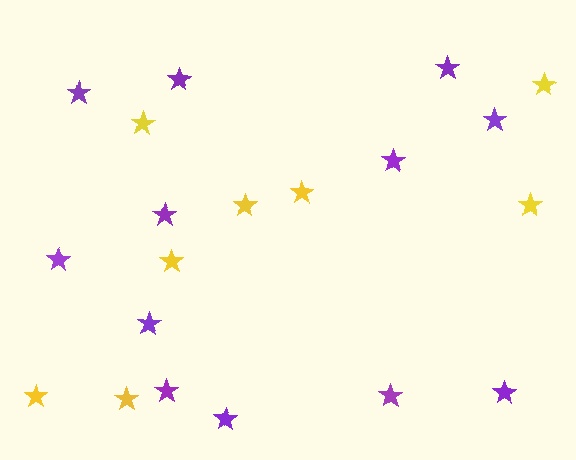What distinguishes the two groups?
There are 2 groups: one group of yellow stars (8) and one group of purple stars (12).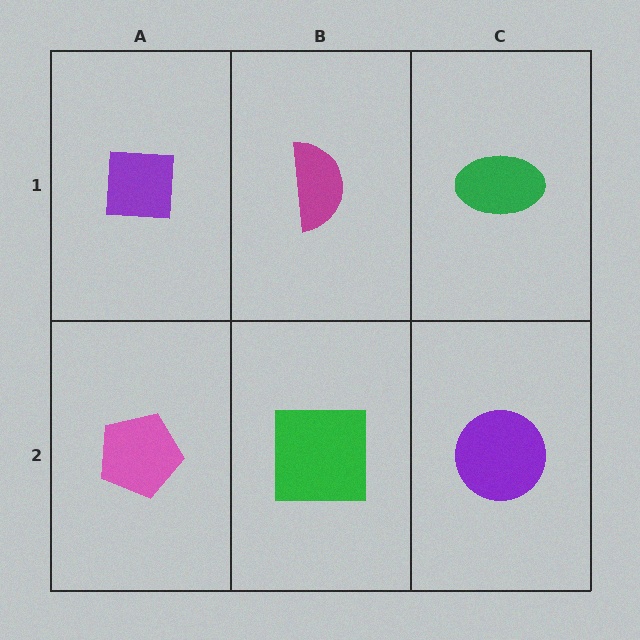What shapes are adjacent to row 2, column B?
A magenta semicircle (row 1, column B), a pink pentagon (row 2, column A), a purple circle (row 2, column C).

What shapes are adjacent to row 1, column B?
A green square (row 2, column B), a purple square (row 1, column A), a green ellipse (row 1, column C).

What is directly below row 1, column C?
A purple circle.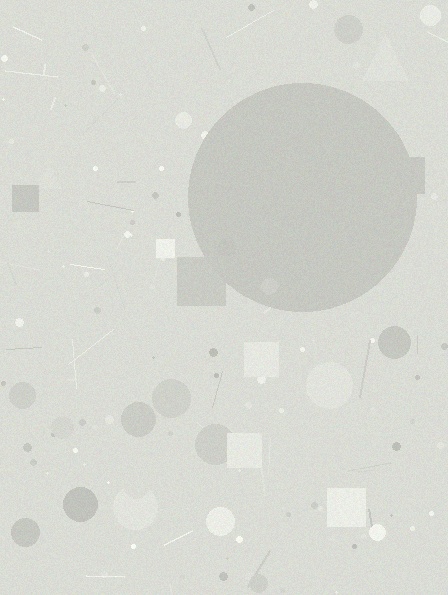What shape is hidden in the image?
A circle is hidden in the image.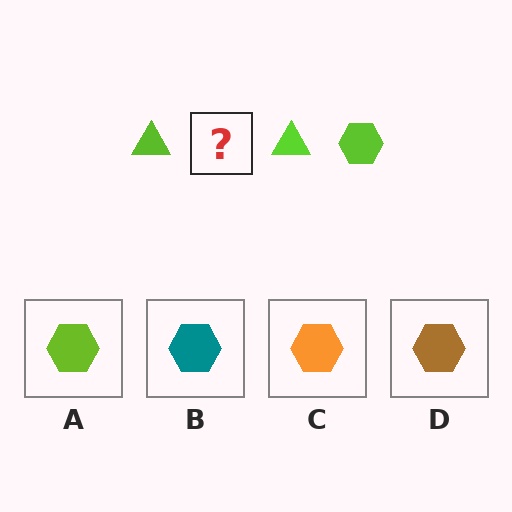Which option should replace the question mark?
Option A.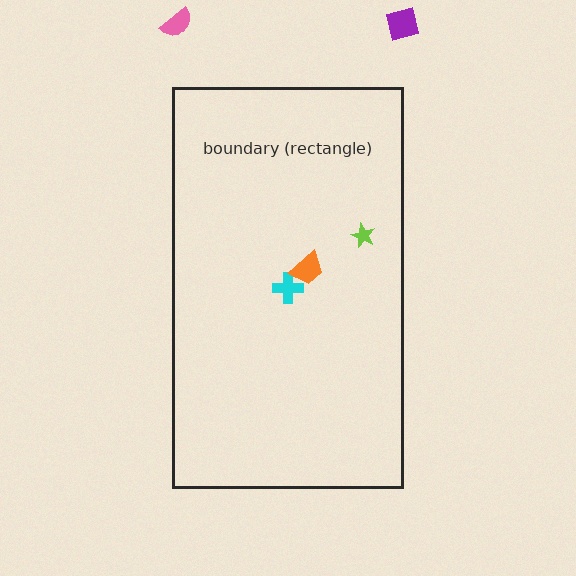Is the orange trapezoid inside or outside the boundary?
Inside.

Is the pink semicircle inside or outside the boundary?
Outside.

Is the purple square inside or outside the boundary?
Outside.